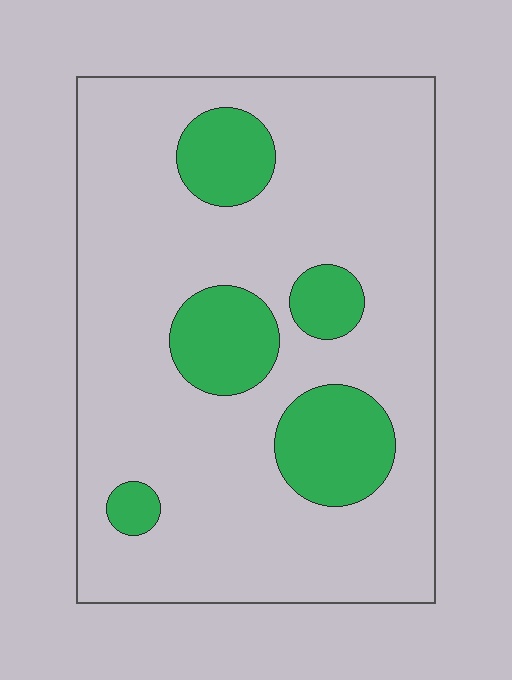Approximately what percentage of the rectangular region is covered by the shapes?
Approximately 20%.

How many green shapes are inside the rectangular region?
5.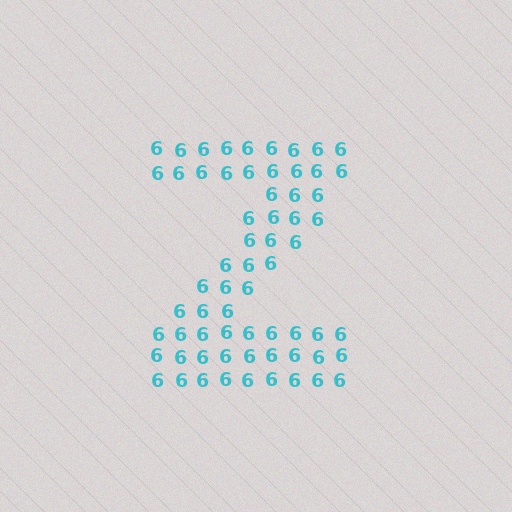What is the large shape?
The large shape is the letter Z.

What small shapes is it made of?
It is made of small digit 6's.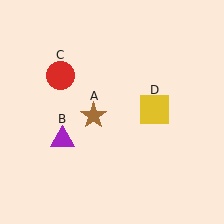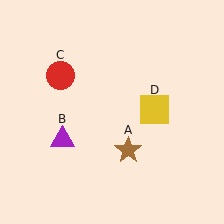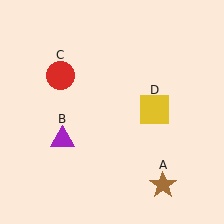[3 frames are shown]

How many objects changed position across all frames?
1 object changed position: brown star (object A).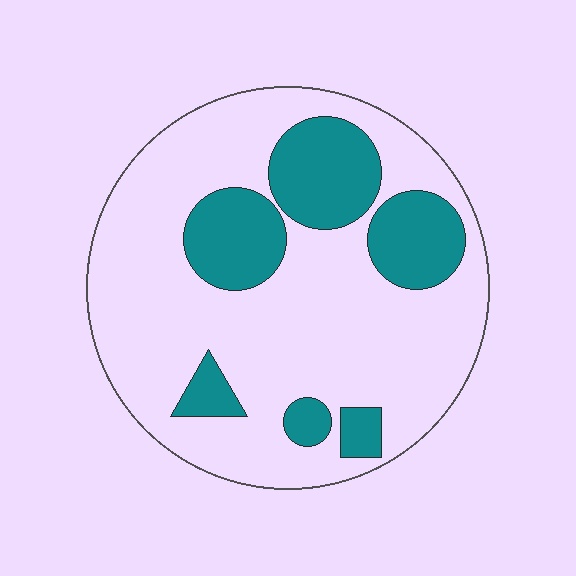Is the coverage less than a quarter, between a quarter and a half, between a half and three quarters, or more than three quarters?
Between a quarter and a half.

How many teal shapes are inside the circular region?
6.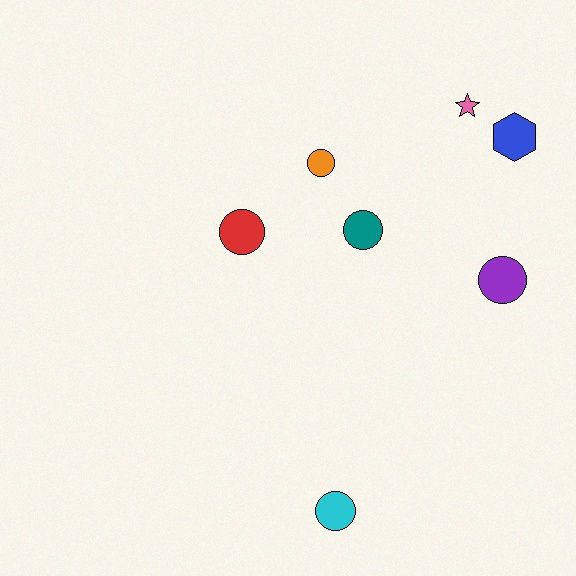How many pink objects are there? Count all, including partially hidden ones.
There is 1 pink object.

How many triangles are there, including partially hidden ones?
There are no triangles.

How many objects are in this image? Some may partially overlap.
There are 7 objects.